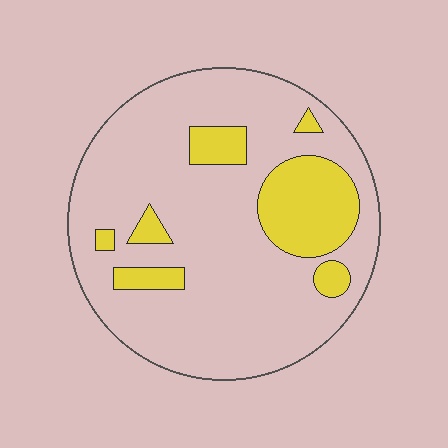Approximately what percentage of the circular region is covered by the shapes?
Approximately 20%.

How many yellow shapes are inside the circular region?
7.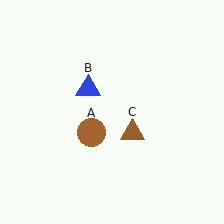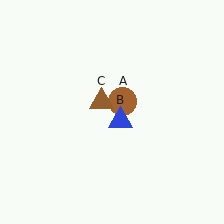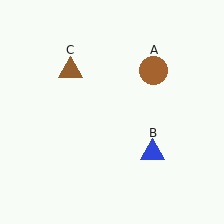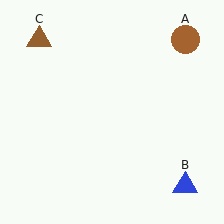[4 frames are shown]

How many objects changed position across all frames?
3 objects changed position: brown circle (object A), blue triangle (object B), brown triangle (object C).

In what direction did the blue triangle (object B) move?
The blue triangle (object B) moved down and to the right.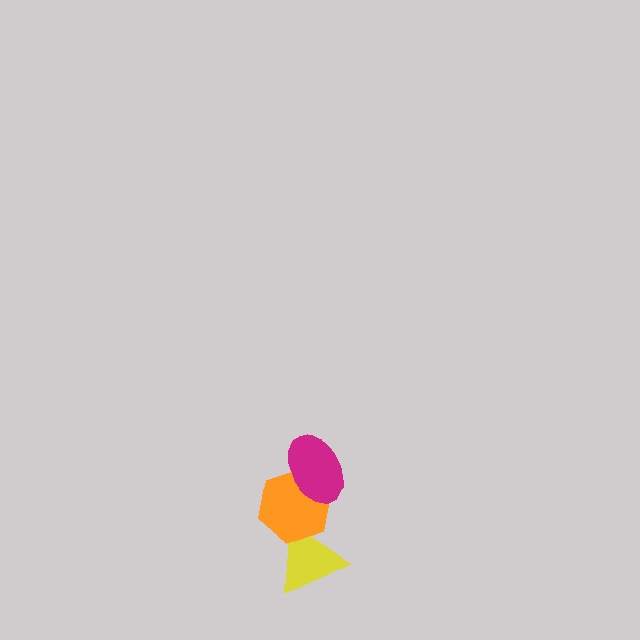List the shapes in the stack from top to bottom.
From top to bottom: the magenta ellipse, the orange hexagon, the yellow triangle.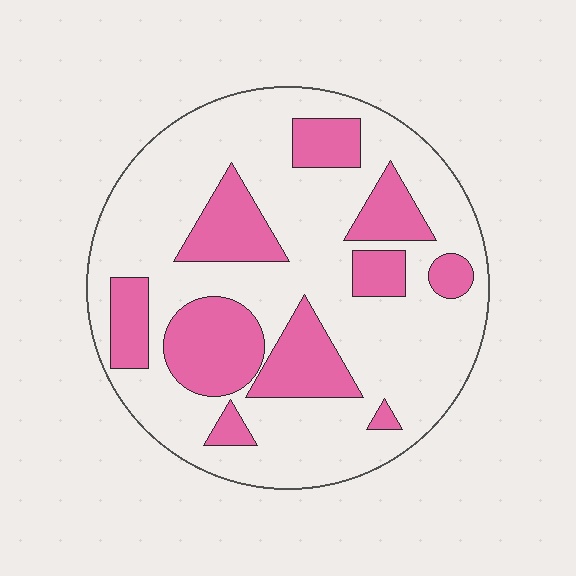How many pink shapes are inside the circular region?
10.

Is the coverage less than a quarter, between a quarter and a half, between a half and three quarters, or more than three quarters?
Between a quarter and a half.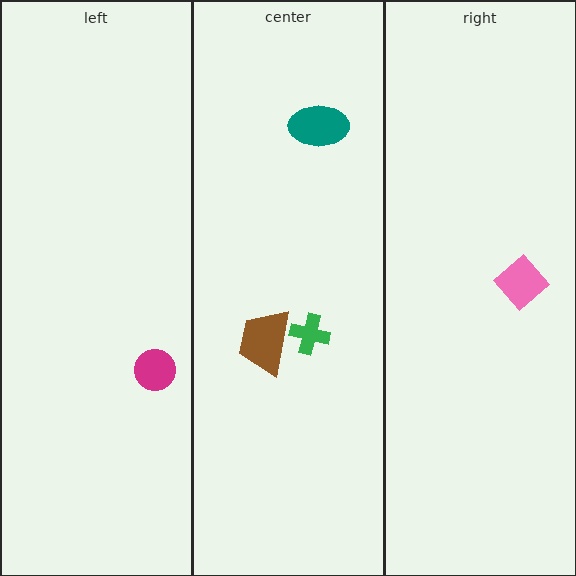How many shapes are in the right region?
1.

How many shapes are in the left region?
1.